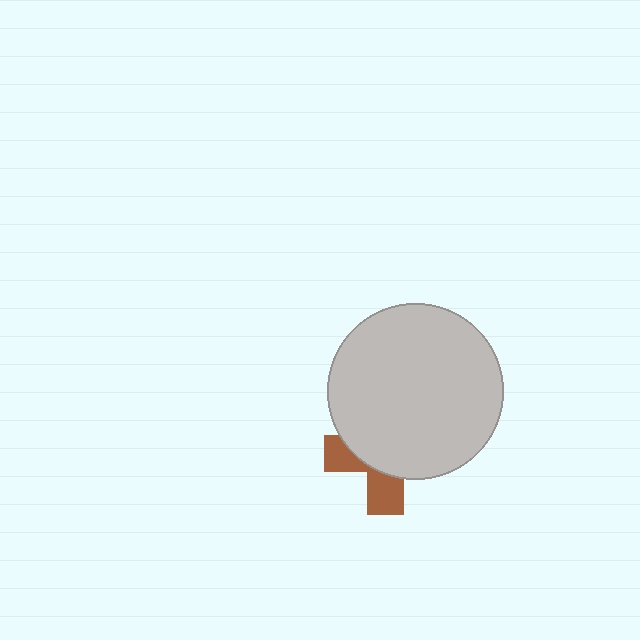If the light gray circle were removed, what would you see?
You would see the complete brown cross.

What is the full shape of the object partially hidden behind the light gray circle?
The partially hidden object is a brown cross.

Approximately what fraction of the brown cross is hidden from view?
Roughly 66% of the brown cross is hidden behind the light gray circle.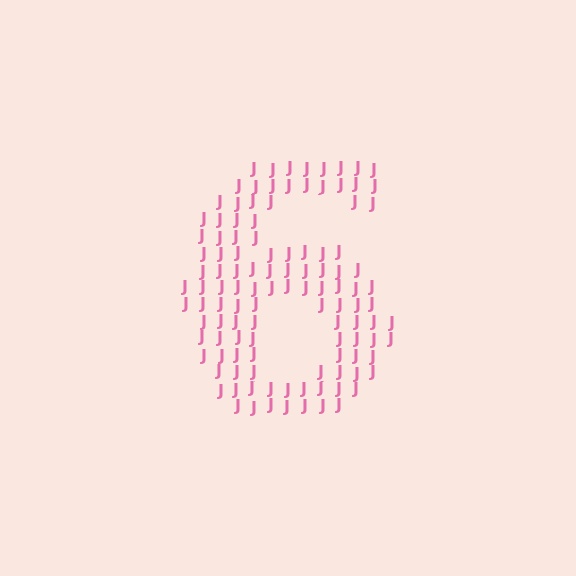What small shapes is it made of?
It is made of small letter J's.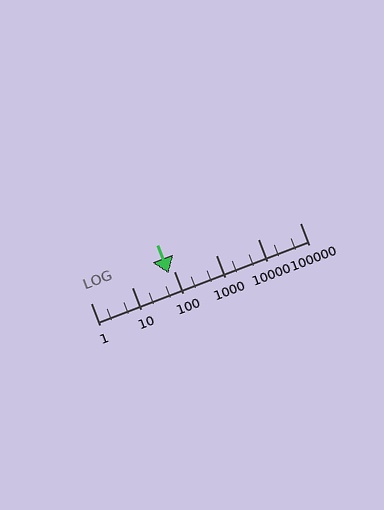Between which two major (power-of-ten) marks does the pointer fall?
The pointer is between 10 and 100.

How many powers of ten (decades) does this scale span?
The scale spans 5 decades, from 1 to 100000.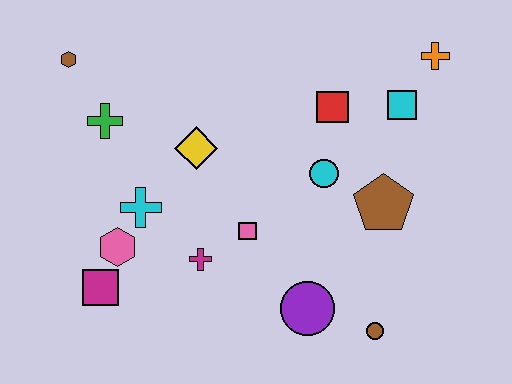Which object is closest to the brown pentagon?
The cyan circle is closest to the brown pentagon.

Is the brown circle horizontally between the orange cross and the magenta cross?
Yes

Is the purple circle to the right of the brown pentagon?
No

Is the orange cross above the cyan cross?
Yes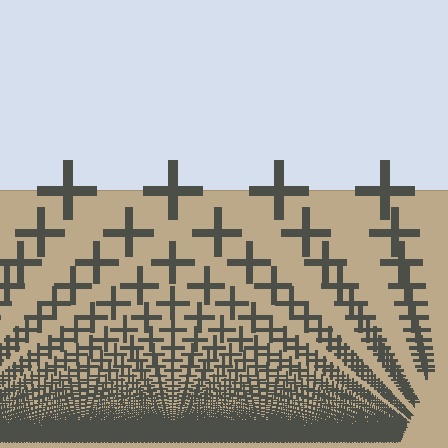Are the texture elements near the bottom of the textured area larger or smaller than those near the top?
Smaller. The gradient is inverted — elements near the bottom are smaller and denser.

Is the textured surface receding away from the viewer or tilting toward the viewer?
The surface appears to tilt toward the viewer. Texture elements get larger and sparser toward the top.